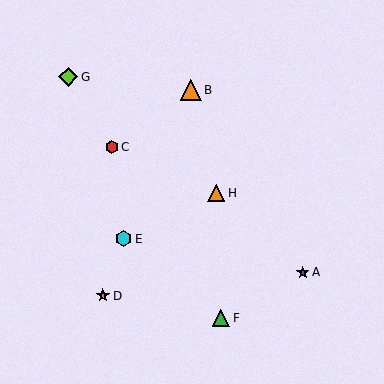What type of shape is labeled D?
Shape D is a pink star.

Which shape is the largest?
The orange triangle (labeled B) is the largest.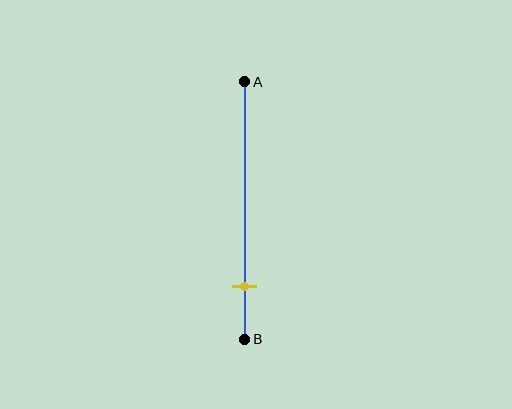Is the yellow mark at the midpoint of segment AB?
No, the mark is at about 80% from A, not at the 50% midpoint.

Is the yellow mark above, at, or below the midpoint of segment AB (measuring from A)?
The yellow mark is below the midpoint of segment AB.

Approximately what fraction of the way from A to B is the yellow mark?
The yellow mark is approximately 80% of the way from A to B.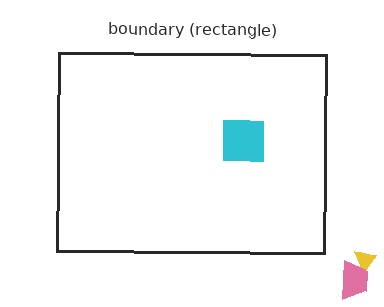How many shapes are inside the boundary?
1 inside, 2 outside.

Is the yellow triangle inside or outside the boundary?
Outside.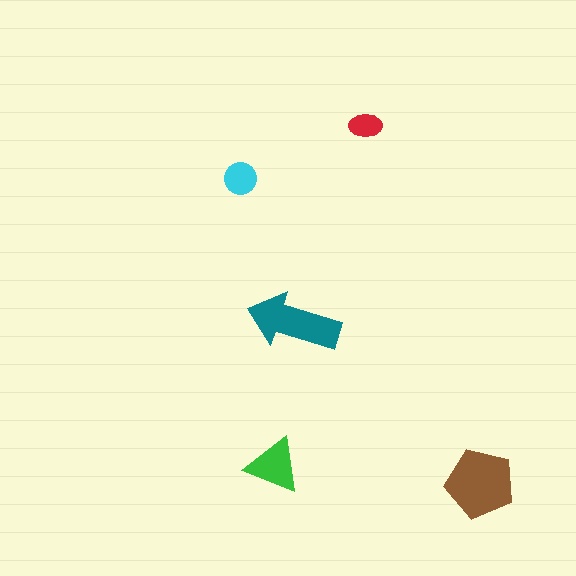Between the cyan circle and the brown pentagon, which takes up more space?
The brown pentagon.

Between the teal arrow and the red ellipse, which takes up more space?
The teal arrow.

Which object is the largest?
The brown pentagon.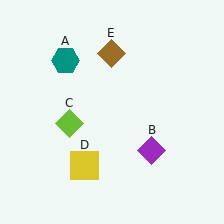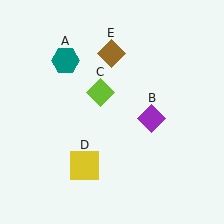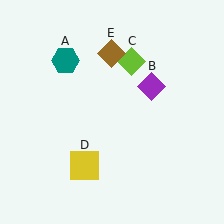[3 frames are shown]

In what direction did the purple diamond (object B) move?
The purple diamond (object B) moved up.